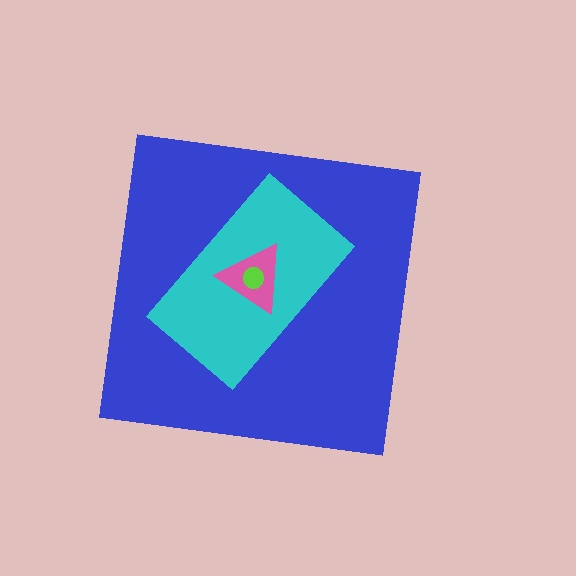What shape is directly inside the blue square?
The cyan rectangle.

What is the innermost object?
The lime circle.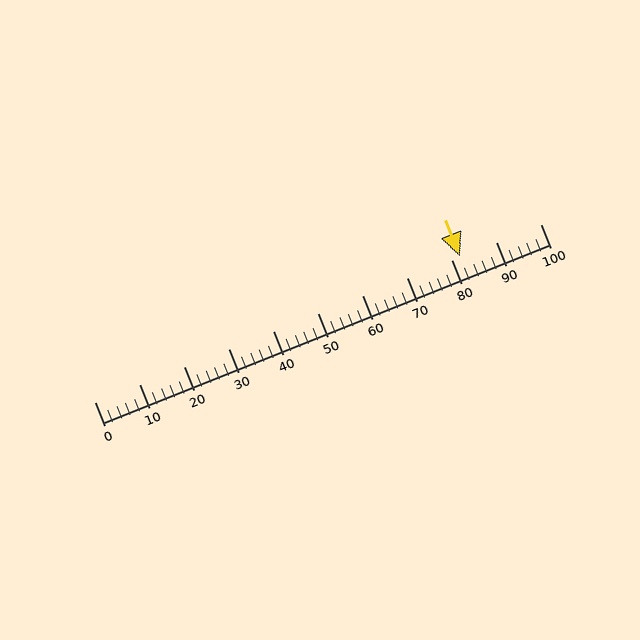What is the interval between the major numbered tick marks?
The major tick marks are spaced 10 units apart.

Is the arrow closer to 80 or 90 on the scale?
The arrow is closer to 80.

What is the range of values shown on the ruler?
The ruler shows values from 0 to 100.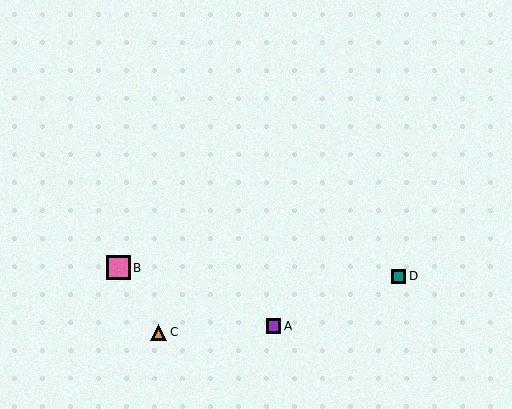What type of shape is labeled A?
Shape A is a purple square.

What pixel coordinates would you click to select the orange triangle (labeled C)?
Click at (159, 332) to select the orange triangle C.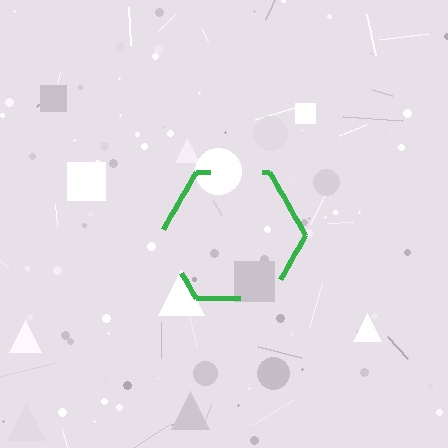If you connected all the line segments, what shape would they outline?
They would outline a hexagon.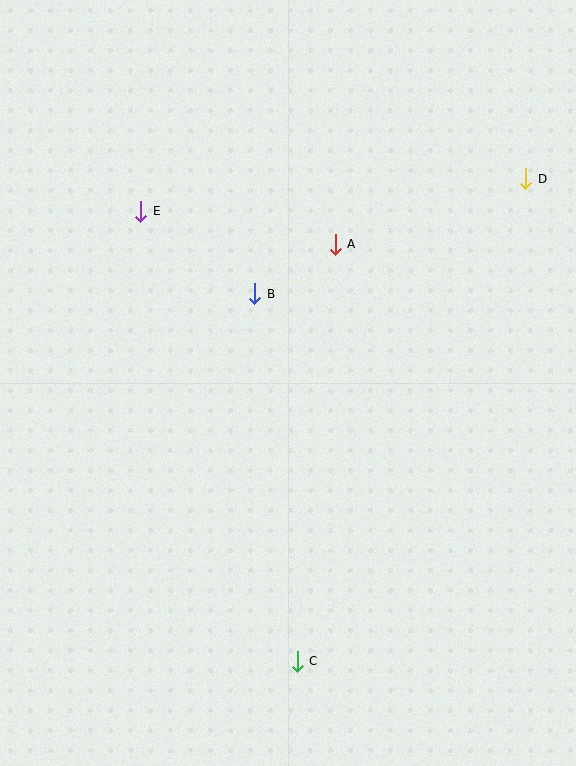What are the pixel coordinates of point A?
Point A is at (335, 244).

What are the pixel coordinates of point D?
Point D is at (526, 179).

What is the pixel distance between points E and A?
The distance between E and A is 197 pixels.